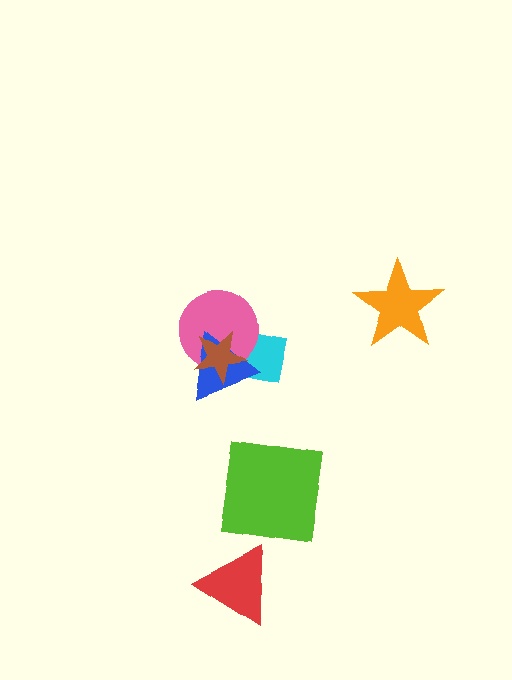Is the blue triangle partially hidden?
Yes, it is partially covered by another shape.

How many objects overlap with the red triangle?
0 objects overlap with the red triangle.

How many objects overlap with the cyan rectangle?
3 objects overlap with the cyan rectangle.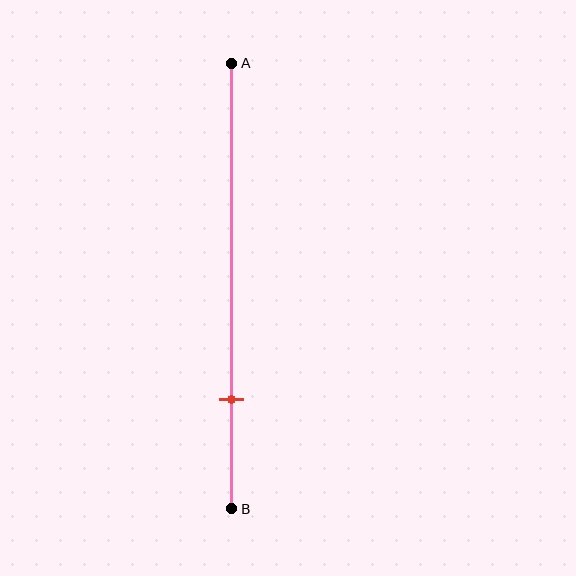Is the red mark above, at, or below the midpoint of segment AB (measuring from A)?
The red mark is below the midpoint of segment AB.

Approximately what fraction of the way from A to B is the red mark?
The red mark is approximately 75% of the way from A to B.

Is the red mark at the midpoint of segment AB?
No, the mark is at about 75% from A, not at the 50% midpoint.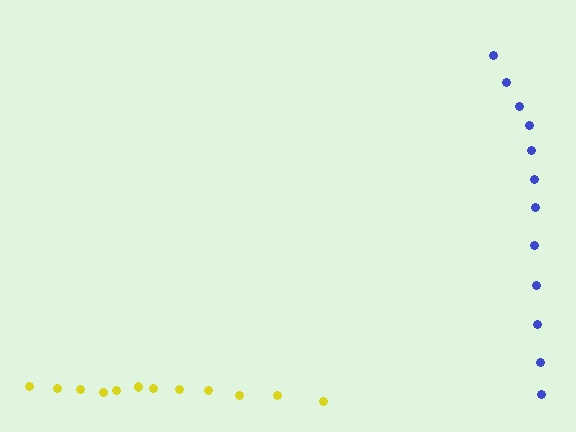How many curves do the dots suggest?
There are 2 distinct paths.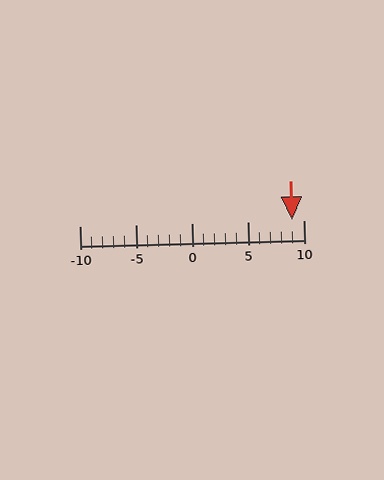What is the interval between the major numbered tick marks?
The major tick marks are spaced 5 units apart.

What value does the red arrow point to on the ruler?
The red arrow points to approximately 9.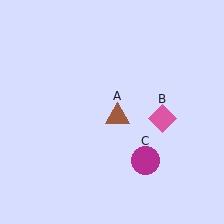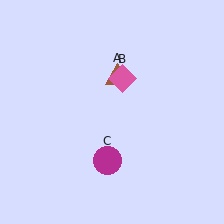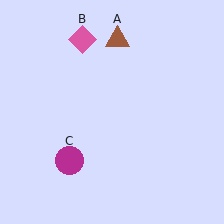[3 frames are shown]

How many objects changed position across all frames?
3 objects changed position: brown triangle (object A), pink diamond (object B), magenta circle (object C).